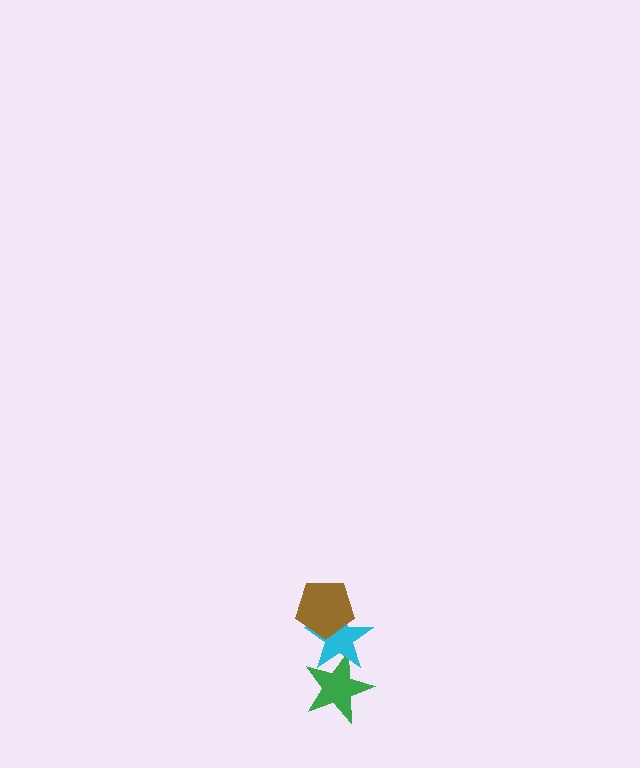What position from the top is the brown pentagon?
The brown pentagon is 1st from the top.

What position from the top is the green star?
The green star is 3rd from the top.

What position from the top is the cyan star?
The cyan star is 2nd from the top.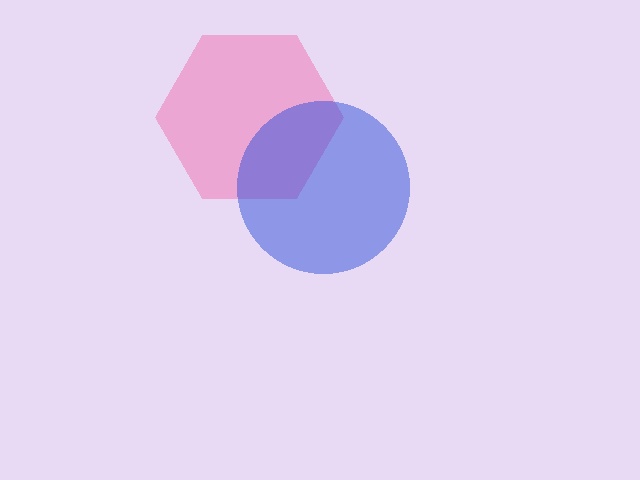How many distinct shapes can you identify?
There are 2 distinct shapes: a pink hexagon, a blue circle.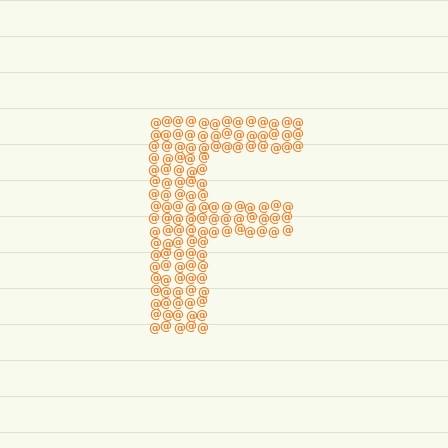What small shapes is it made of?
It is made of small at signs.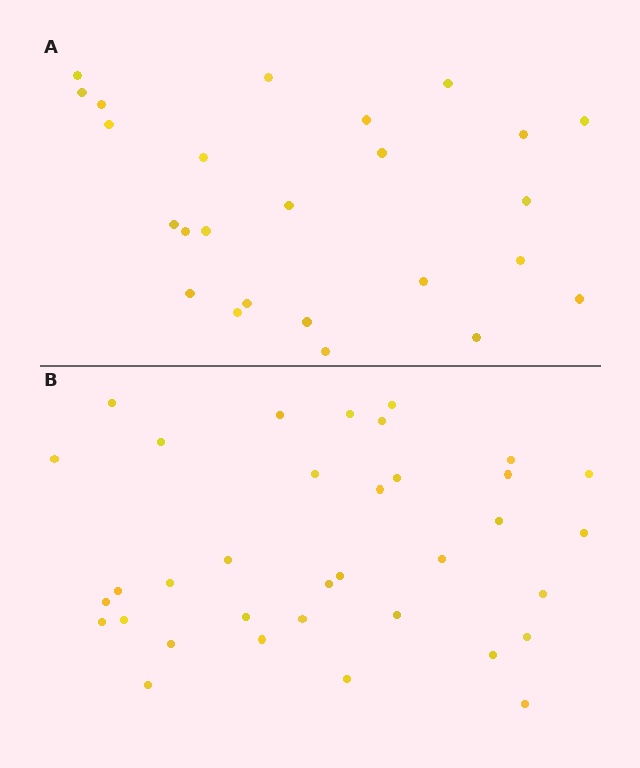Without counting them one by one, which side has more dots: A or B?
Region B (the bottom region) has more dots.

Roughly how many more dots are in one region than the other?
Region B has roughly 10 or so more dots than region A.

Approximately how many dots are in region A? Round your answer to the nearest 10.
About 20 dots. (The exact count is 25, which rounds to 20.)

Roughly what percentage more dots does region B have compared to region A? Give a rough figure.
About 40% more.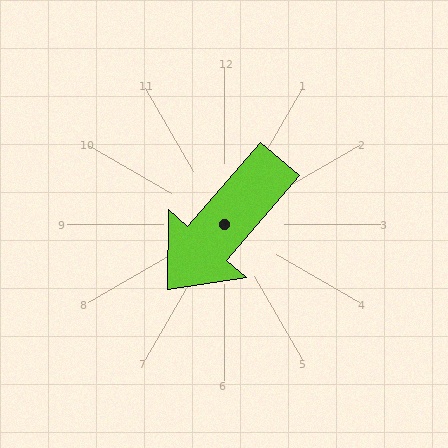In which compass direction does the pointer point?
Southwest.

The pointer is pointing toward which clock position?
Roughly 7 o'clock.